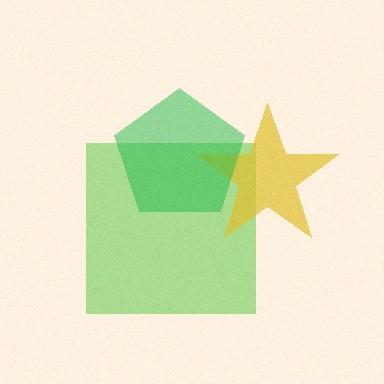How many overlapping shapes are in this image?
There are 3 overlapping shapes in the image.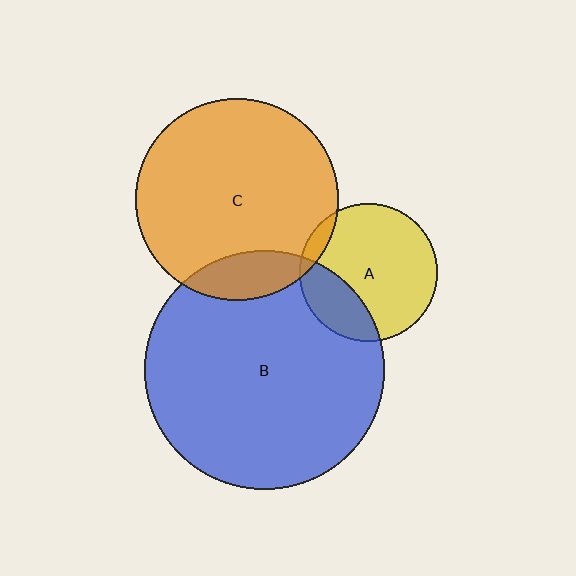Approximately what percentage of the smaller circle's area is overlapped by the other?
Approximately 5%.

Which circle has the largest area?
Circle B (blue).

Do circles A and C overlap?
Yes.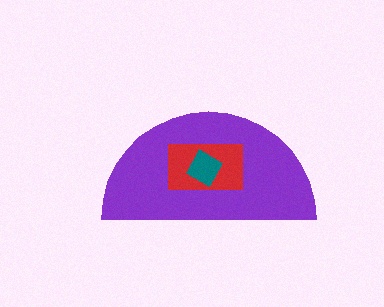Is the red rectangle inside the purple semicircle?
Yes.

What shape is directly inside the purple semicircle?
The red rectangle.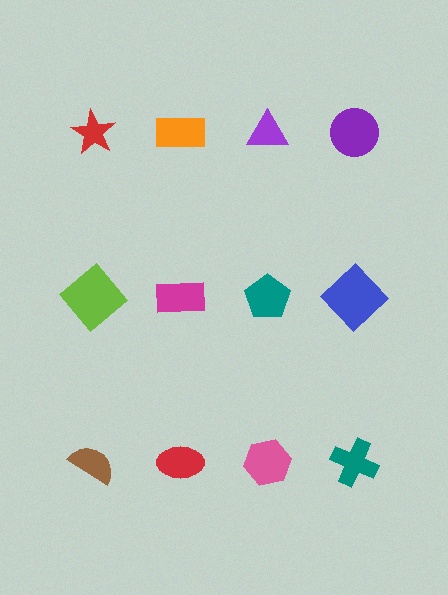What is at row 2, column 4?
A blue diamond.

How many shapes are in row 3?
4 shapes.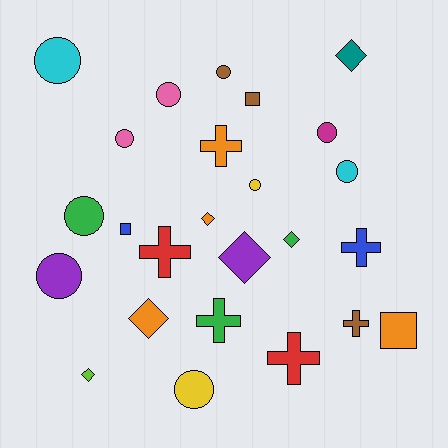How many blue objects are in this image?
There are 2 blue objects.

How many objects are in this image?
There are 25 objects.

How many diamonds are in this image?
There are 6 diamonds.